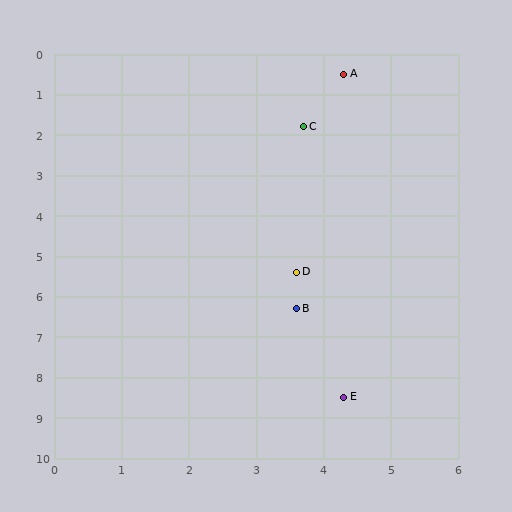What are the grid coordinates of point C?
Point C is at approximately (3.7, 1.8).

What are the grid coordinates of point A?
Point A is at approximately (4.3, 0.5).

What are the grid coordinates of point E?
Point E is at approximately (4.3, 8.5).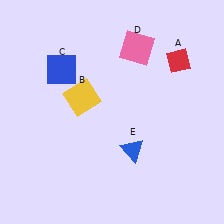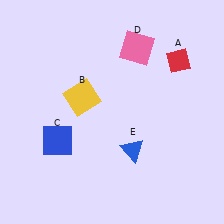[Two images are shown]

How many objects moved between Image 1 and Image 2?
1 object moved between the two images.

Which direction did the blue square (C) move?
The blue square (C) moved down.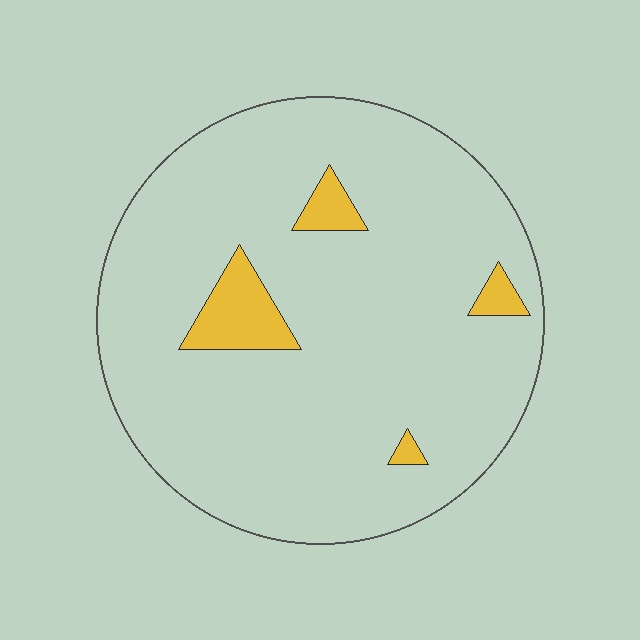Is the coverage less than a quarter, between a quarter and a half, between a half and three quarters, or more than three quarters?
Less than a quarter.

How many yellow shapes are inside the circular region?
4.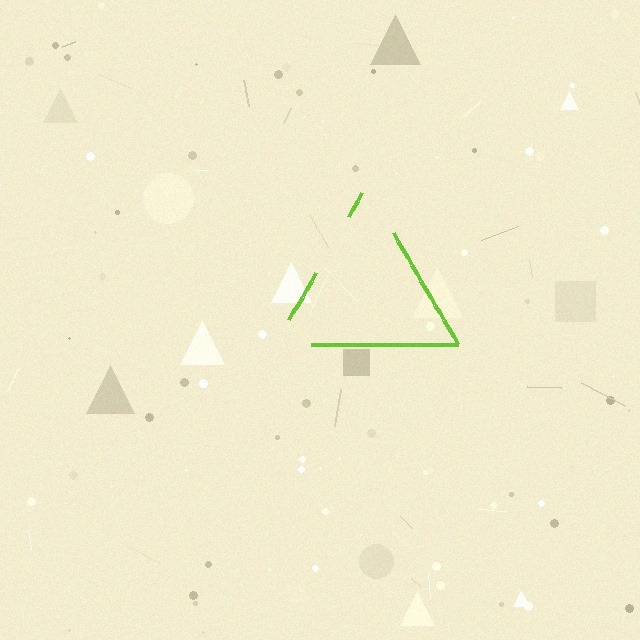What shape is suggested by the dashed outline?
The dashed outline suggests a triangle.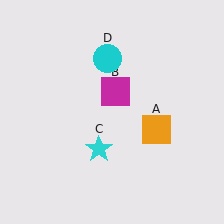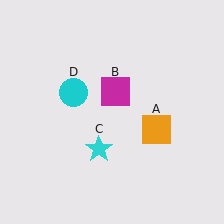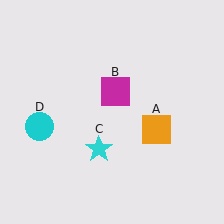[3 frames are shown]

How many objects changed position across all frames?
1 object changed position: cyan circle (object D).